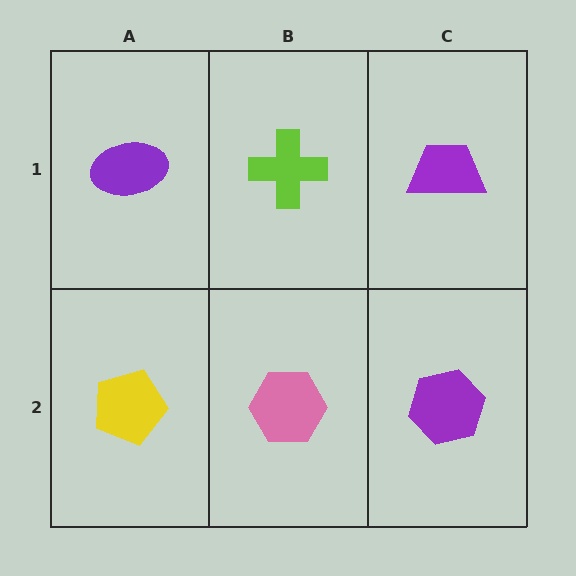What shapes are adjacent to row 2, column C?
A purple trapezoid (row 1, column C), a pink hexagon (row 2, column B).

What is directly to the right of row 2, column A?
A pink hexagon.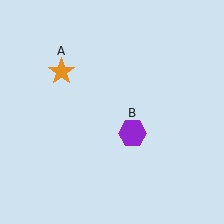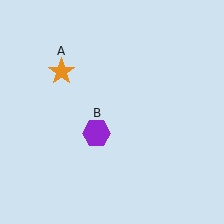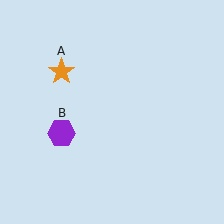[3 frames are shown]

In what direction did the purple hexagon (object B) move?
The purple hexagon (object B) moved left.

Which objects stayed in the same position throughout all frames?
Orange star (object A) remained stationary.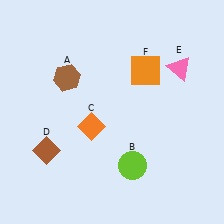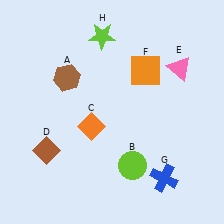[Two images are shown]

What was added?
A blue cross (G), a lime star (H) were added in Image 2.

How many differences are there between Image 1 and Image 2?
There are 2 differences between the two images.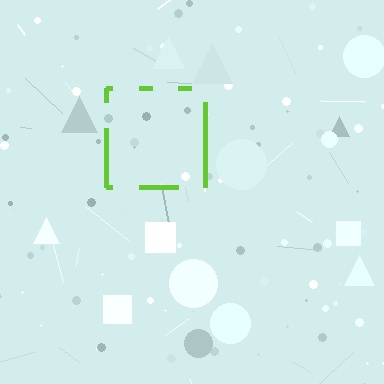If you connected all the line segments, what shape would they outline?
They would outline a square.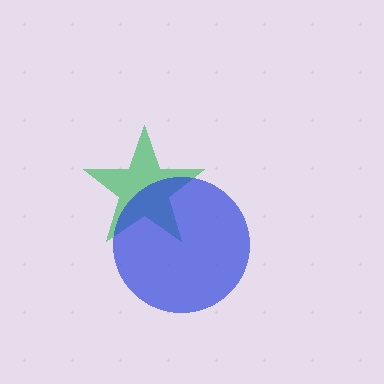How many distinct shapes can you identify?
There are 2 distinct shapes: a green star, a blue circle.